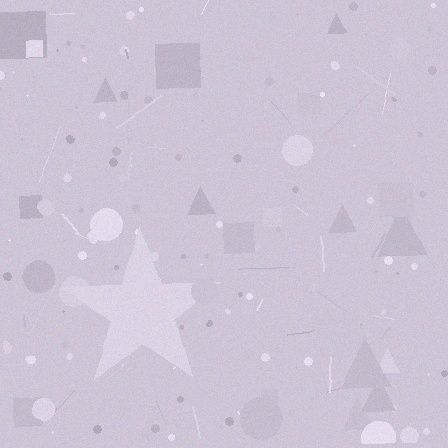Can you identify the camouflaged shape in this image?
The camouflaged shape is a star.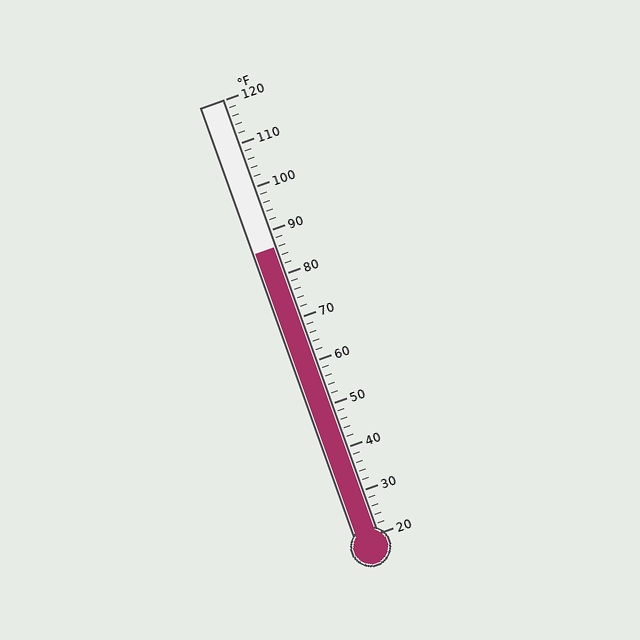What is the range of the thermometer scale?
The thermometer scale ranges from 20°F to 120°F.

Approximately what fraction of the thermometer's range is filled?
The thermometer is filled to approximately 65% of its range.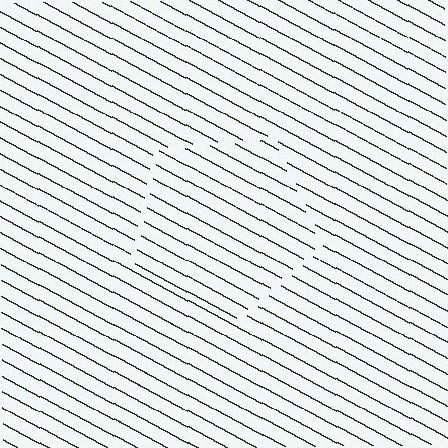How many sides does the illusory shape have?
5 sides — the line-ends trace a pentagon.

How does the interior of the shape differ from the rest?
The interior of the shape contains the same grating, shifted by half a period — the contour is defined by the phase discontinuity where line-ends from the inner and outer gratings abut.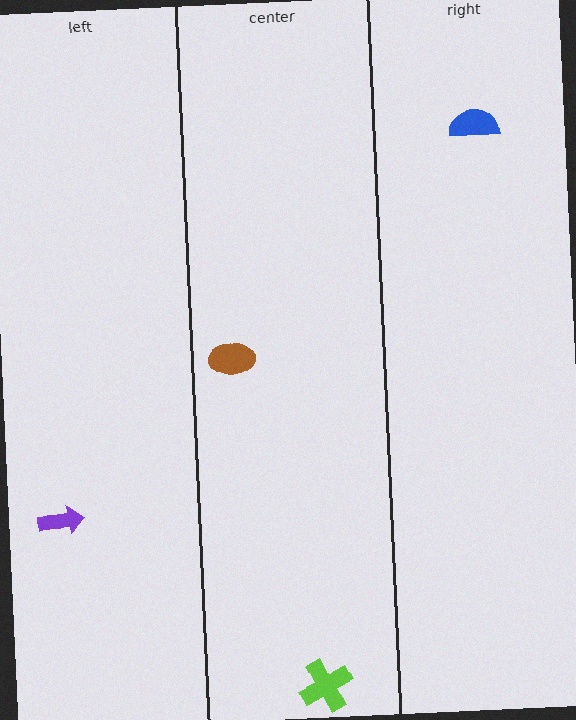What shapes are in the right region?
The blue semicircle.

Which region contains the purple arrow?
The left region.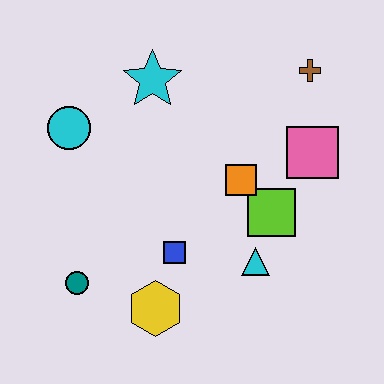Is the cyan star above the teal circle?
Yes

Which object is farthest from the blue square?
The brown cross is farthest from the blue square.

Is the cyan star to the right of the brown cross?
No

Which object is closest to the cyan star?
The cyan circle is closest to the cyan star.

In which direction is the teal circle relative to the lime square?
The teal circle is to the left of the lime square.